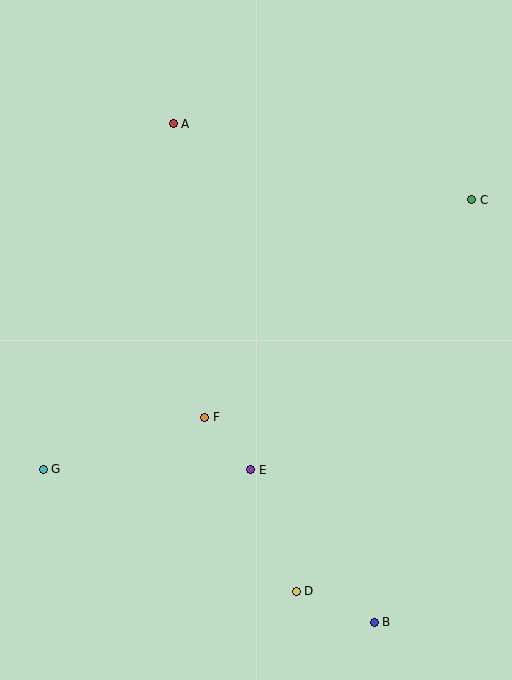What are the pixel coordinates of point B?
Point B is at (374, 622).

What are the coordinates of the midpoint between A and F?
The midpoint between A and F is at (189, 270).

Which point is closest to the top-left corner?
Point A is closest to the top-left corner.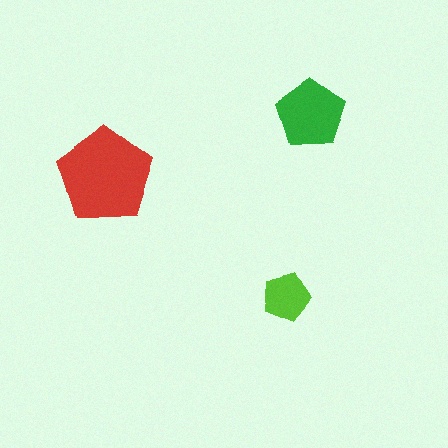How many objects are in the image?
There are 3 objects in the image.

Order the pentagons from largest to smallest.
the red one, the green one, the lime one.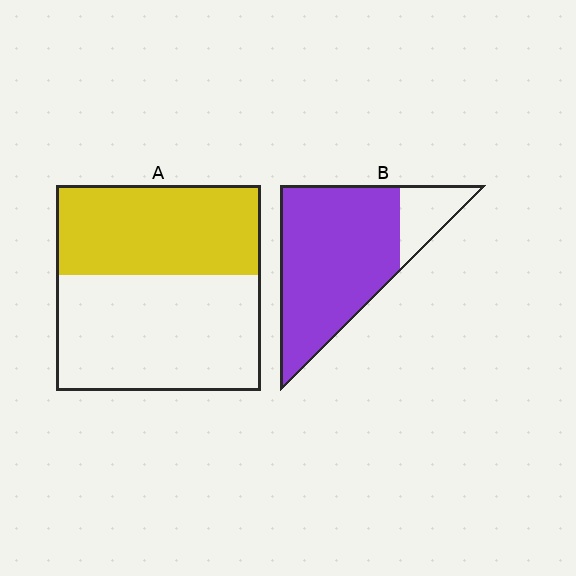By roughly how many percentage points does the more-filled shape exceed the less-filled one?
By roughly 40 percentage points (B over A).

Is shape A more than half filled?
No.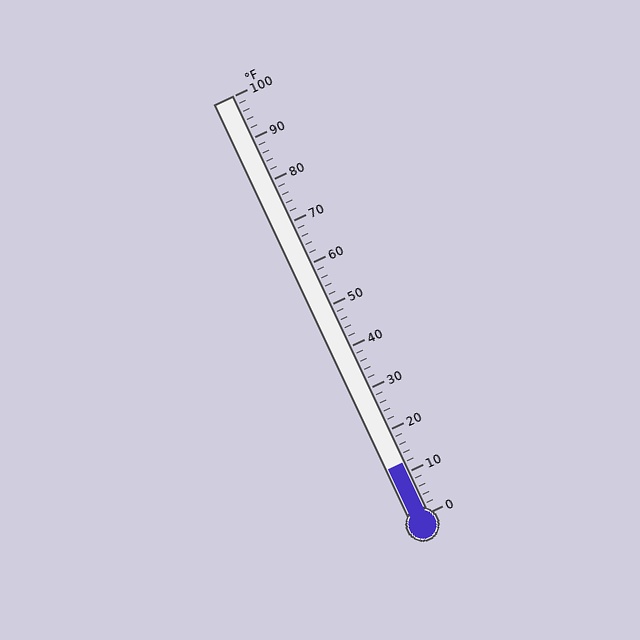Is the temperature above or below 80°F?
The temperature is below 80°F.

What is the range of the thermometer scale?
The thermometer scale ranges from 0°F to 100°F.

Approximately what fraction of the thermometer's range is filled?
The thermometer is filled to approximately 10% of its range.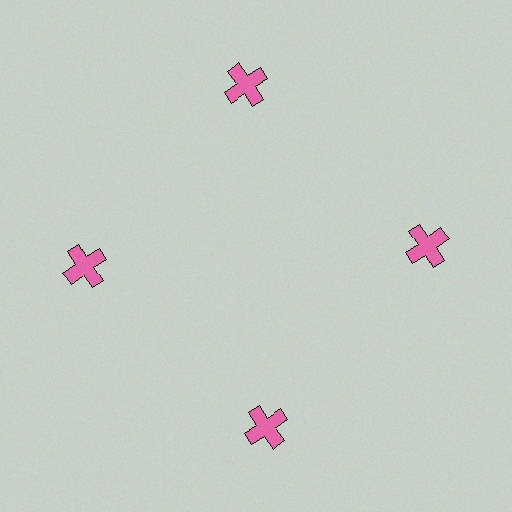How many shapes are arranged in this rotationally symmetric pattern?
There are 4 shapes, arranged in 4 groups of 1.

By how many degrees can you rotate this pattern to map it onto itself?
The pattern maps onto itself every 90 degrees of rotation.